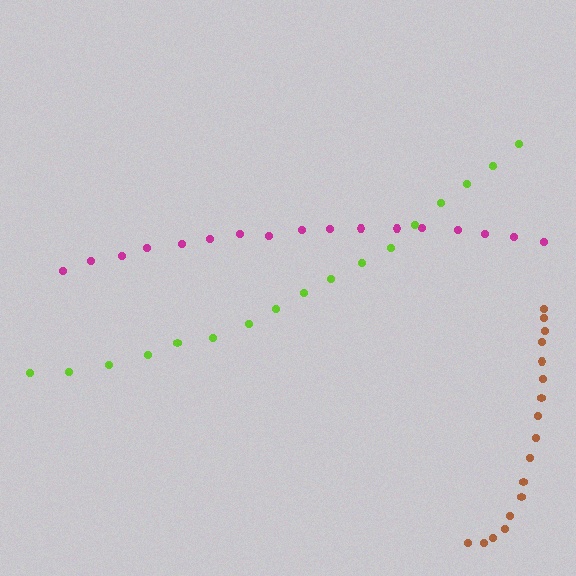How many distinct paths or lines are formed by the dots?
There are 3 distinct paths.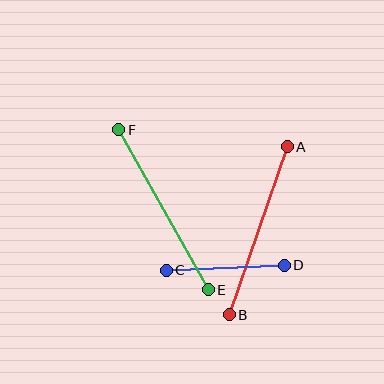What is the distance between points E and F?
The distance is approximately 183 pixels.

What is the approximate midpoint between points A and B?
The midpoint is at approximately (258, 231) pixels.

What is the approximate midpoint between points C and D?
The midpoint is at approximately (225, 268) pixels.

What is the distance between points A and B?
The distance is approximately 178 pixels.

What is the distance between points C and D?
The distance is approximately 118 pixels.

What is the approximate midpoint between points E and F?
The midpoint is at approximately (163, 210) pixels.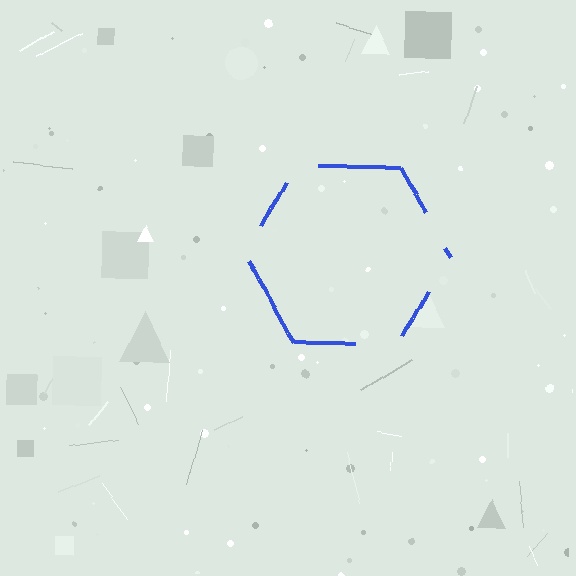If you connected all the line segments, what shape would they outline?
They would outline a hexagon.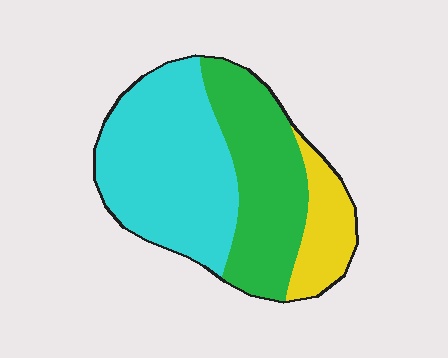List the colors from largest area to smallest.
From largest to smallest: cyan, green, yellow.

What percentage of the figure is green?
Green covers about 35% of the figure.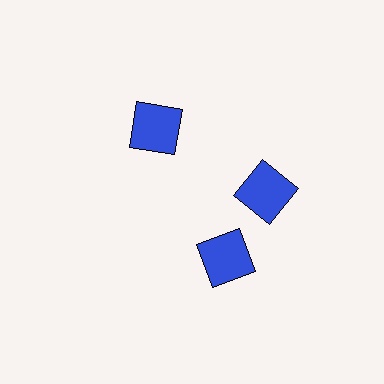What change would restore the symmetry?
The symmetry would be restored by rotating it back into even spacing with its neighbors so that all 3 squares sit at equal angles and equal distance from the center.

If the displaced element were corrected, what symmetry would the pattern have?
It would have 3-fold rotational symmetry — the pattern would map onto itself every 120 degrees.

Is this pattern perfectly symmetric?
No. The 3 blue squares are arranged in a ring, but one element near the 7 o'clock position is rotated out of alignment along the ring, breaking the 3-fold rotational symmetry.